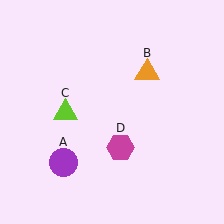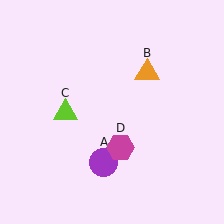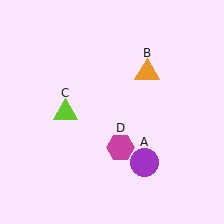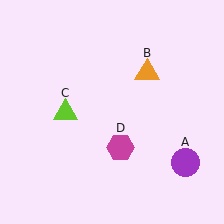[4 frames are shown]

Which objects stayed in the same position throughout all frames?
Orange triangle (object B) and lime triangle (object C) and magenta hexagon (object D) remained stationary.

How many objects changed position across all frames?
1 object changed position: purple circle (object A).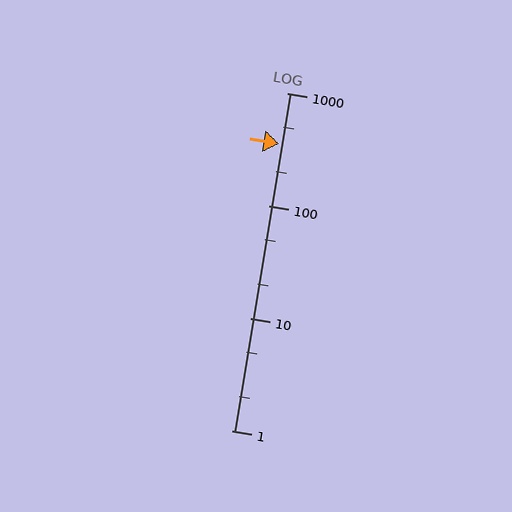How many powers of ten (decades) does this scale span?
The scale spans 3 decades, from 1 to 1000.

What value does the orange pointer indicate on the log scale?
The pointer indicates approximately 350.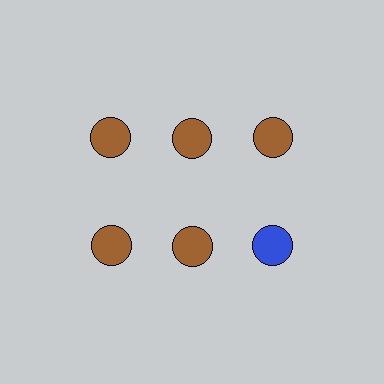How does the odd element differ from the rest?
It has a different color: blue instead of brown.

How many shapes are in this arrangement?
There are 6 shapes arranged in a grid pattern.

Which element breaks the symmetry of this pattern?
The blue circle in the second row, center column breaks the symmetry. All other shapes are brown circles.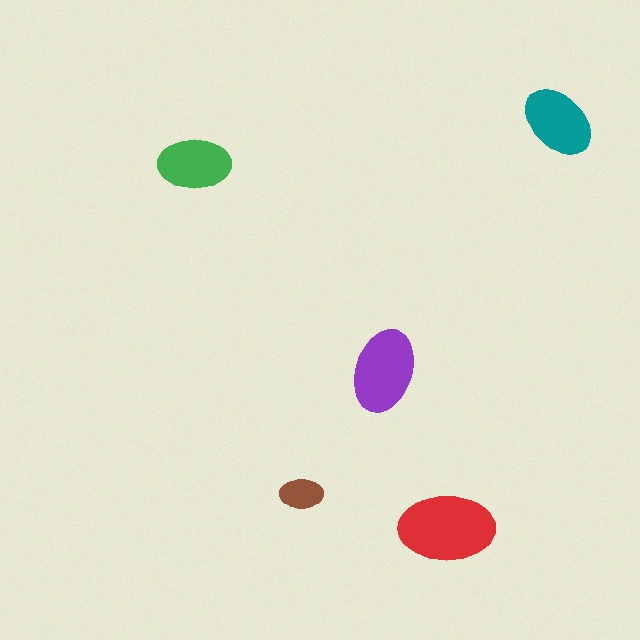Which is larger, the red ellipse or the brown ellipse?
The red one.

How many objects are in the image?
There are 5 objects in the image.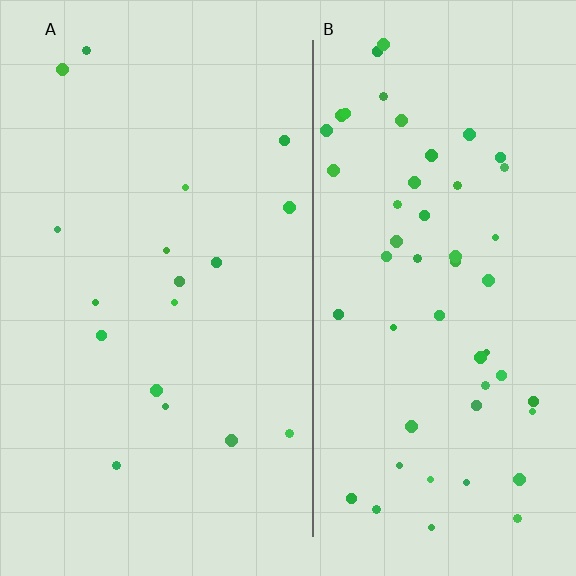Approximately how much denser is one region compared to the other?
Approximately 3.0× — region B over region A.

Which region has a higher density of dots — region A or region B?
B (the right).